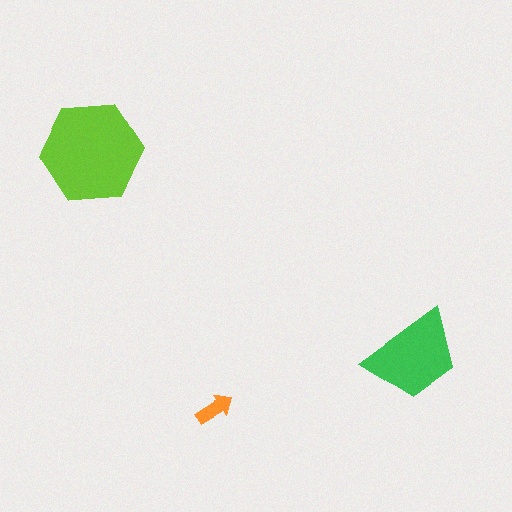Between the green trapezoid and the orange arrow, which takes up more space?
The green trapezoid.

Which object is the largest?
The lime hexagon.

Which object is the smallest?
The orange arrow.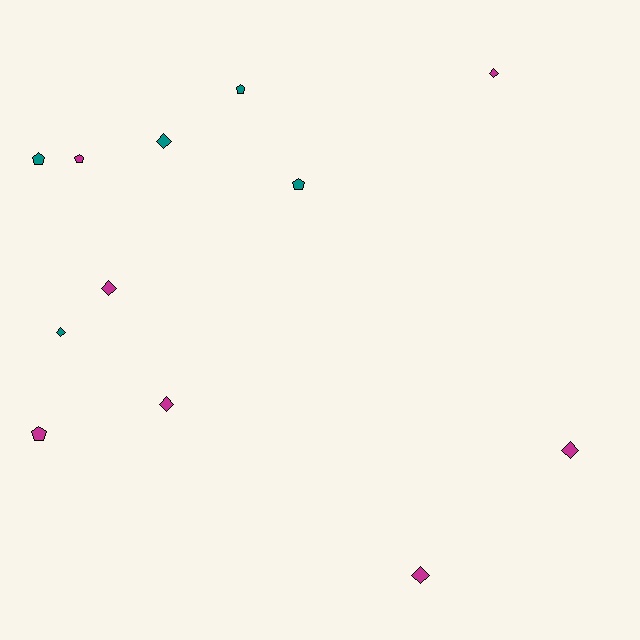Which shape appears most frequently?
Diamond, with 7 objects.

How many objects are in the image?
There are 12 objects.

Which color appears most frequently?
Magenta, with 7 objects.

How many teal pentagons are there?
There are 3 teal pentagons.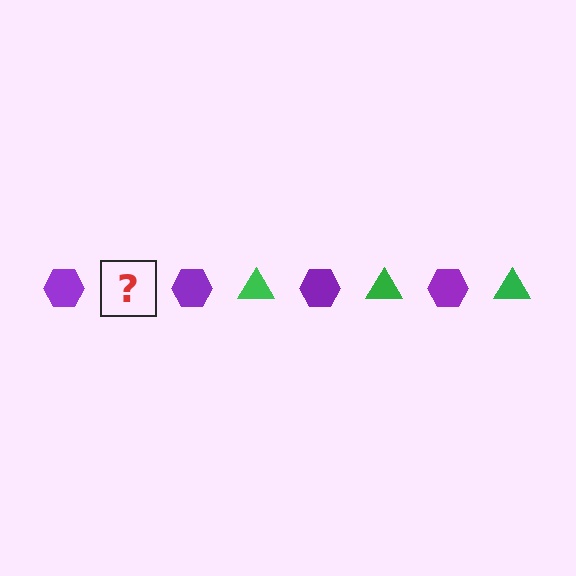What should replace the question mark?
The question mark should be replaced with a green triangle.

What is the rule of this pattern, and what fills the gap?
The rule is that the pattern alternates between purple hexagon and green triangle. The gap should be filled with a green triangle.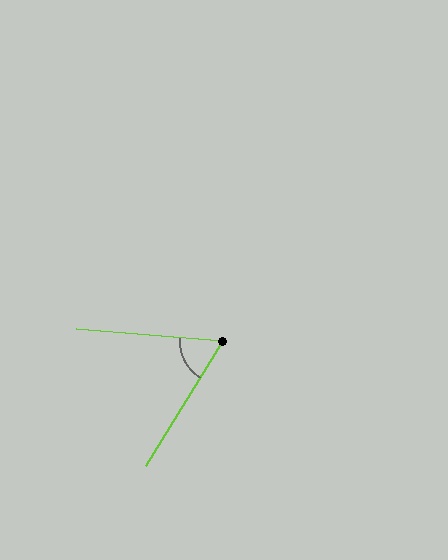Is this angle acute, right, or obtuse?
It is acute.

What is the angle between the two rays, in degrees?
Approximately 63 degrees.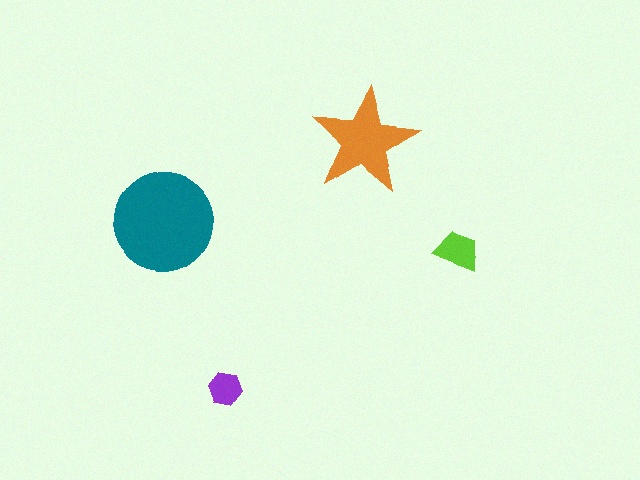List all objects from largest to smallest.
The teal circle, the orange star, the lime trapezoid, the purple hexagon.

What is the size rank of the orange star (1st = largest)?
2nd.